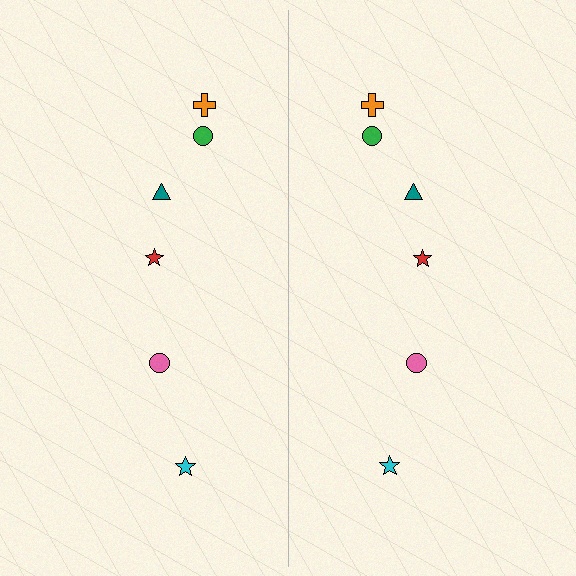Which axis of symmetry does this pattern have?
The pattern has a vertical axis of symmetry running through the center of the image.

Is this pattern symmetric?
Yes, this pattern has bilateral (reflection) symmetry.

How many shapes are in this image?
There are 12 shapes in this image.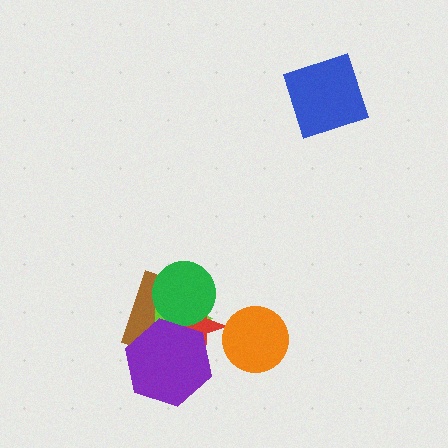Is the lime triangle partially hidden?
Yes, it is partially covered by another shape.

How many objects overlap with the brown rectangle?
4 objects overlap with the brown rectangle.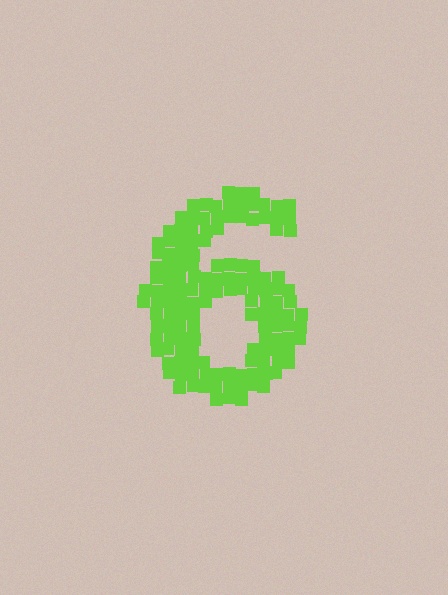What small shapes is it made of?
It is made of small squares.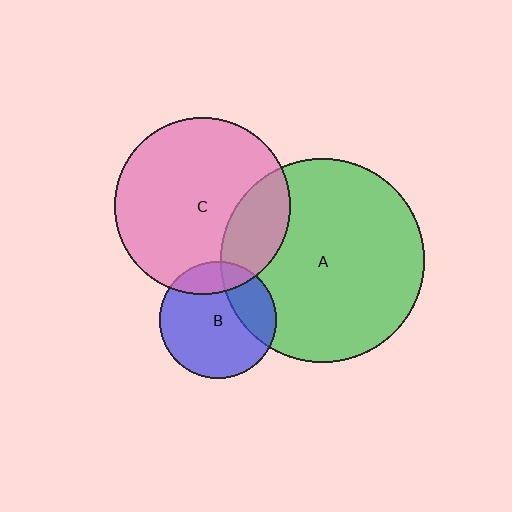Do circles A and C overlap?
Yes.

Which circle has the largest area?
Circle A (green).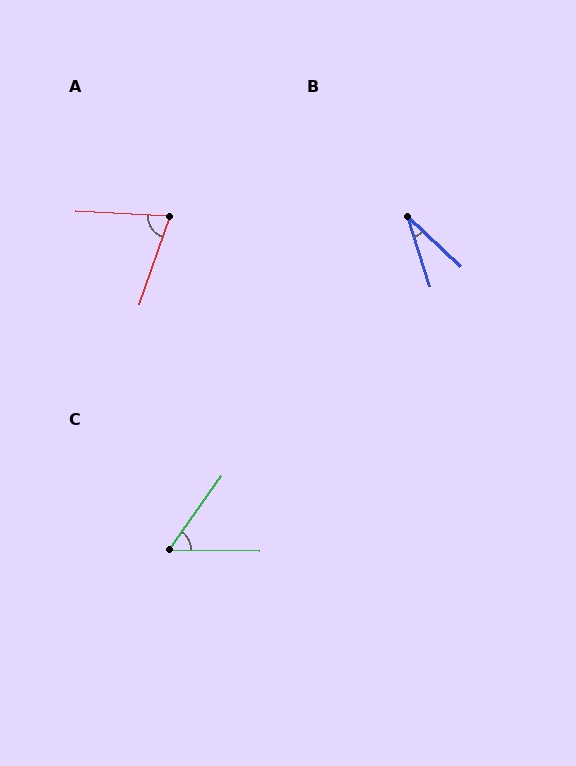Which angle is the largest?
A, at approximately 74 degrees.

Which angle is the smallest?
B, at approximately 30 degrees.